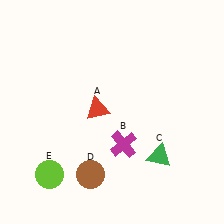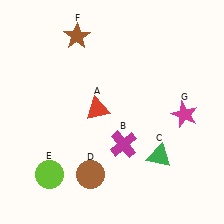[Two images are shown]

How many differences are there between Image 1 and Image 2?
There are 2 differences between the two images.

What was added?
A brown star (F), a magenta star (G) were added in Image 2.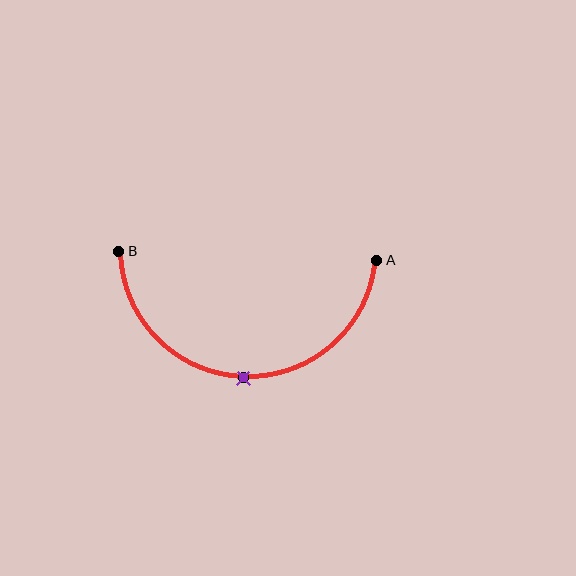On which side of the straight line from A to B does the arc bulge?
The arc bulges below the straight line connecting A and B.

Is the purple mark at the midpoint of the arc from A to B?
Yes. The purple mark lies on the arc at equal arc-length from both A and B — it is the arc midpoint.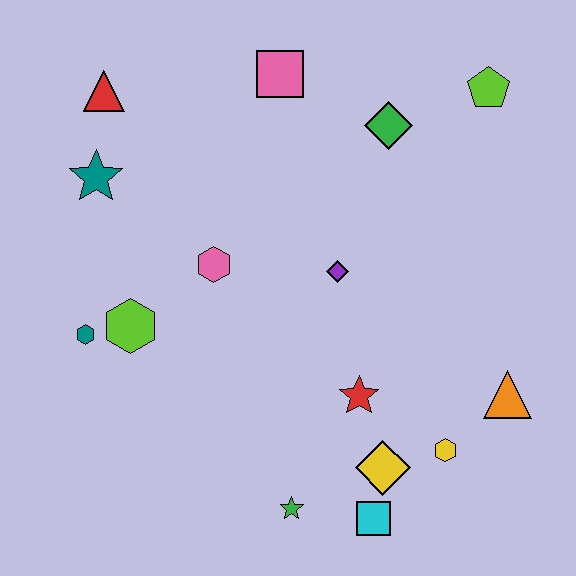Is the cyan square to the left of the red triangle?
No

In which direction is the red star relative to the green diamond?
The red star is below the green diamond.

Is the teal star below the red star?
No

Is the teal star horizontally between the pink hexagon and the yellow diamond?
No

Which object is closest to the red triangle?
The teal star is closest to the red triangle.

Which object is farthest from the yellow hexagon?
The red triangle is farthest from the yellow hexagon.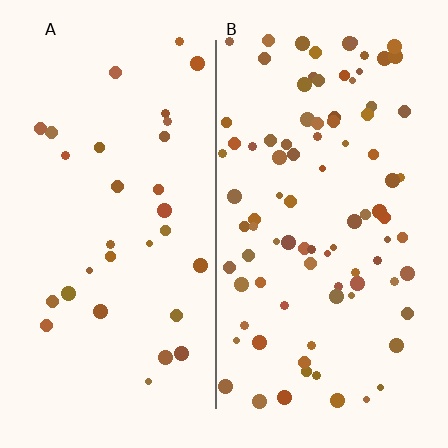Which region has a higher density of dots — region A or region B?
B (the right).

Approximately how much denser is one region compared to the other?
Approximately 2.9× — region B over region A.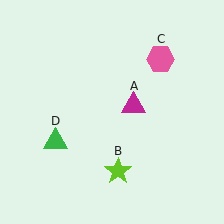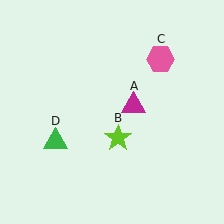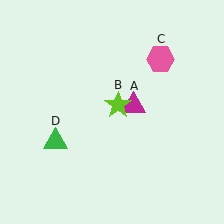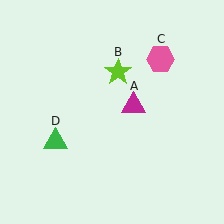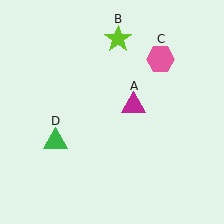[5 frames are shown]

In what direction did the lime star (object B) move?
The lime star (object B) moved up.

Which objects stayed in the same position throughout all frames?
Magenta triangle (object A) and pink hexagon (object C) and green triangle (object D) remained stationary.